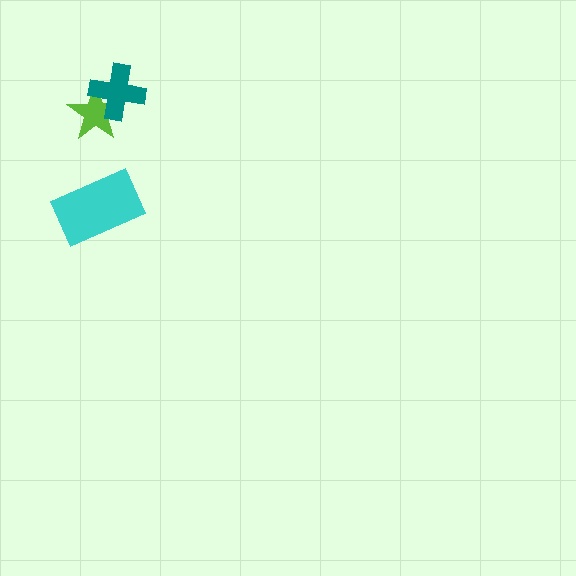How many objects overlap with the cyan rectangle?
0 objects overlap with the cyan rectangle.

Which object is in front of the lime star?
The teal cross is in front of the lime star.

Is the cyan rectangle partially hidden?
No, no other shape covers it.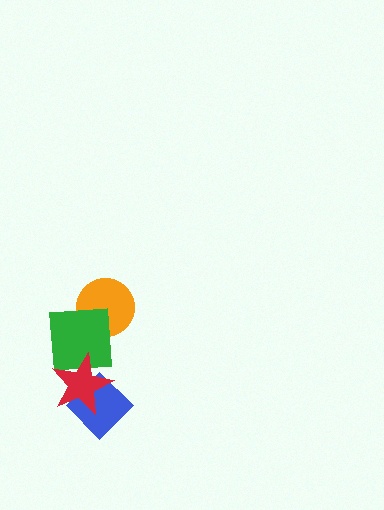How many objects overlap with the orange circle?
1 object overlaps with the orange circle.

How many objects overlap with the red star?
2 objects overlap with the red star.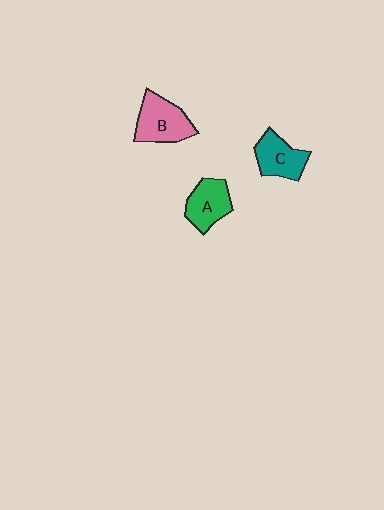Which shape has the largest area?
Shape B (pink).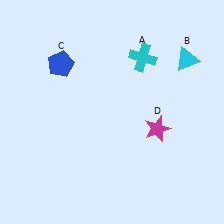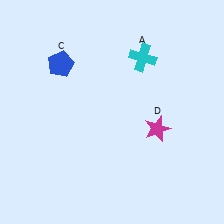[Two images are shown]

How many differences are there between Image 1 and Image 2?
There is 1 difference between the two images.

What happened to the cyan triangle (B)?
The cyan triangle (B) was removed in Image 2. It was in the top-right area of Image 1.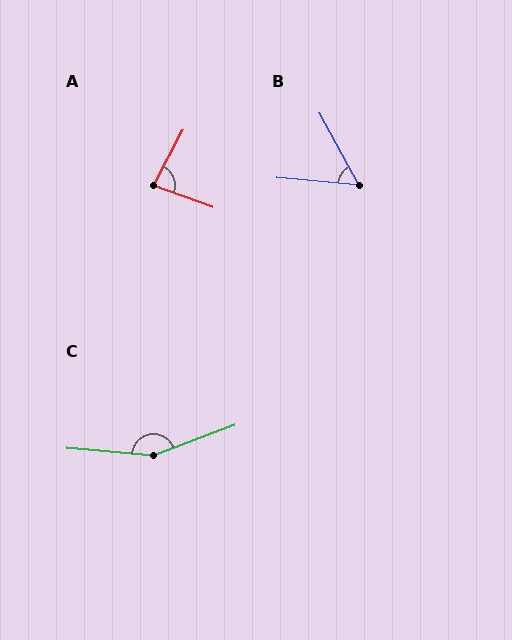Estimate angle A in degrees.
Approximately 82 degrees.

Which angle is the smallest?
B, at approximately 56 degrees.